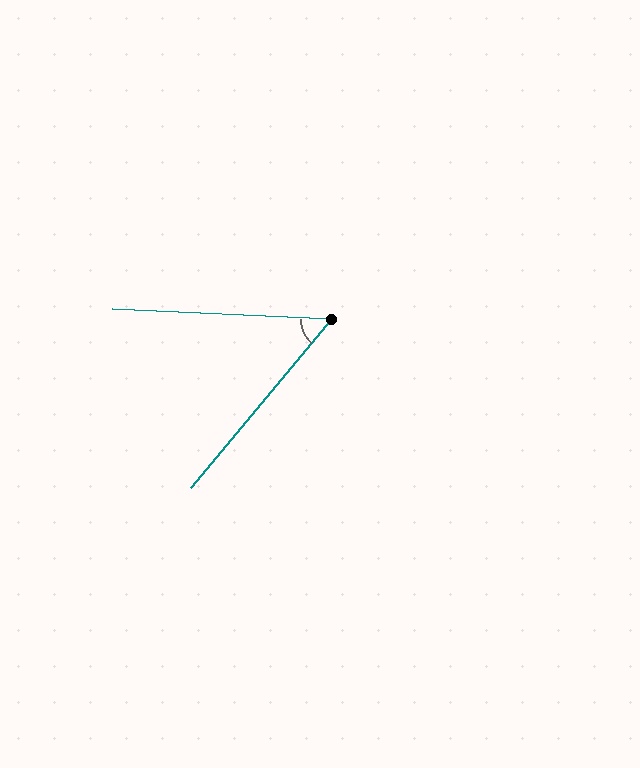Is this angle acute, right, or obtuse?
It is acute.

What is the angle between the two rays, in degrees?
Approximately 53 degrees.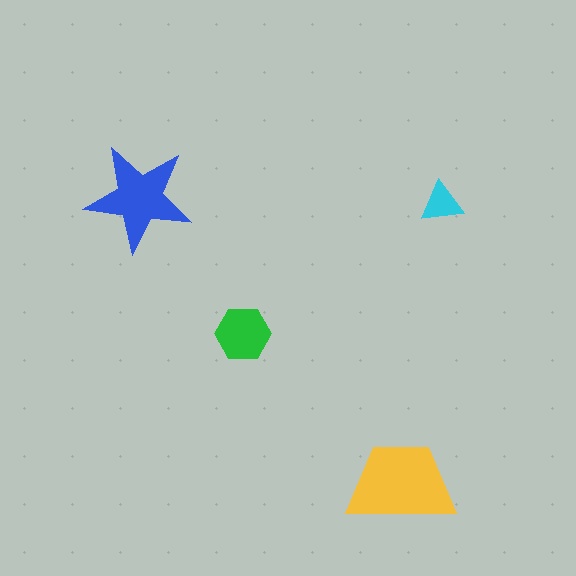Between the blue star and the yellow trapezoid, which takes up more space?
The yellow trapezoid.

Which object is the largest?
The yellow trapezoid.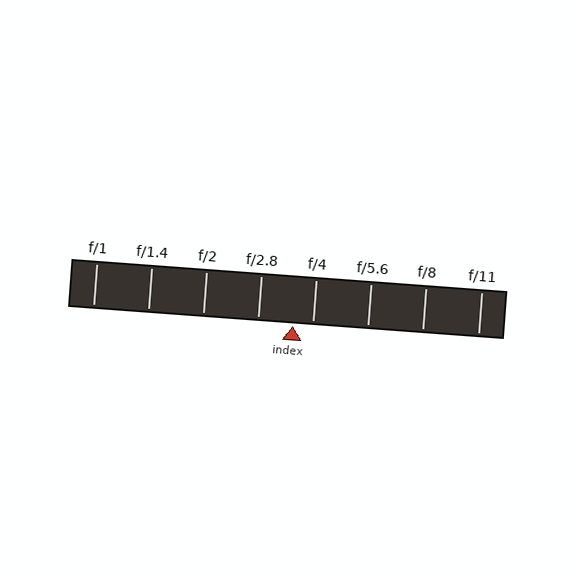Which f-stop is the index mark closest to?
The index mark is closest to f/4.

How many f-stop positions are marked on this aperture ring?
There are 8 f-stop positions marked.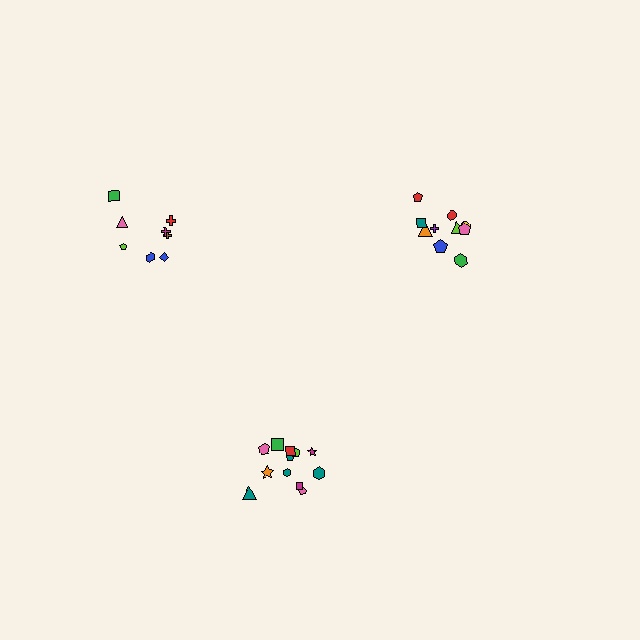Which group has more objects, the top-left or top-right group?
The top-right group.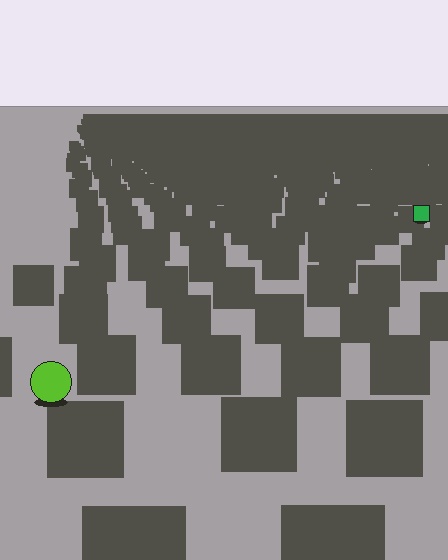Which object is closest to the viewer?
The lime circle is closest. The texture marks near it are larger and more spread out.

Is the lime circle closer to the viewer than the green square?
Yes. The lime circle is closer — you can tell from the texture gradient: the ground texture is coarser near it.